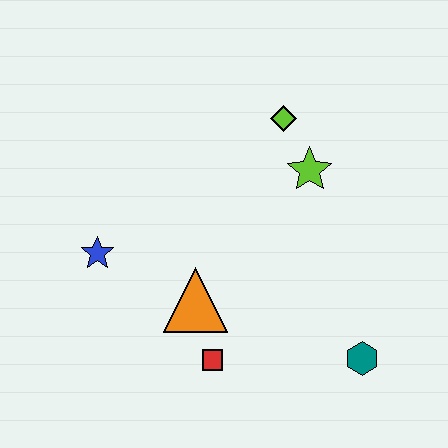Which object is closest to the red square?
The orange triangle is closest to the red square.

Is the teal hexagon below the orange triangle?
Yes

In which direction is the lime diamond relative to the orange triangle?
The lime diamond is above the orange triangle.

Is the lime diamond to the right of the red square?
Yes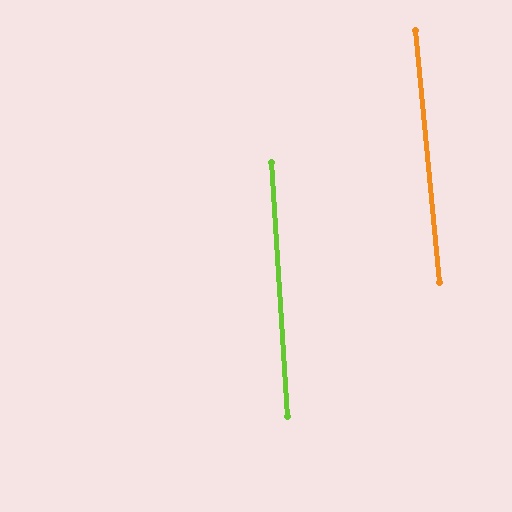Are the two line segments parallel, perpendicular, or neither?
Parallel — their directions differ by only 2.0°.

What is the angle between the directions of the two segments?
Approximately 2 degrees.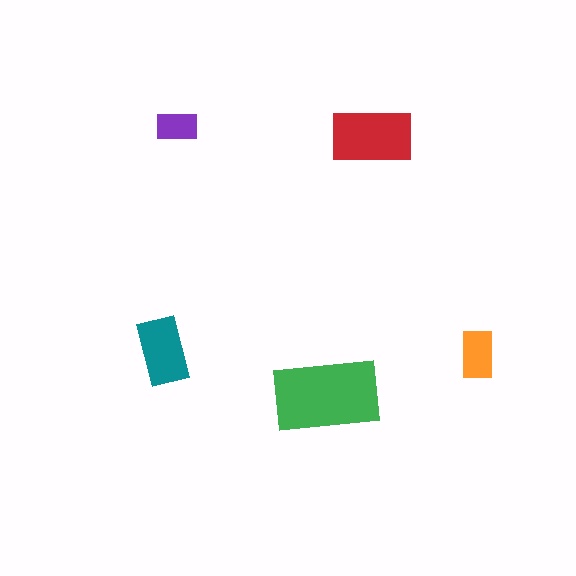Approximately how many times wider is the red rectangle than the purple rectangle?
About 2 times wider.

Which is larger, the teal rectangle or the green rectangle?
The green one.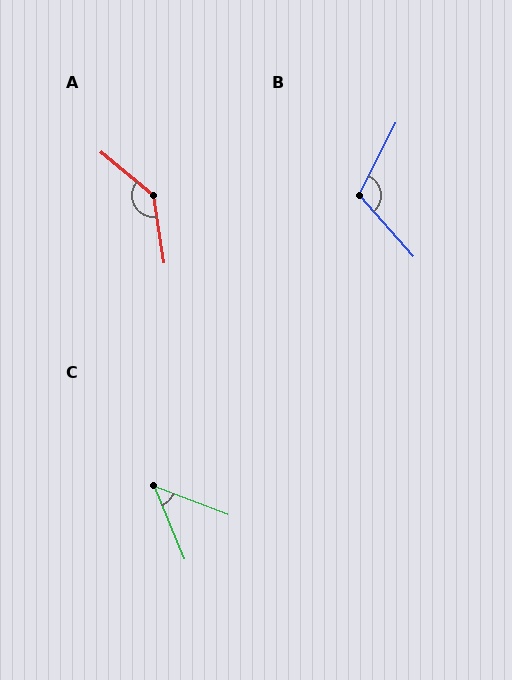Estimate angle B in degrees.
Approximately 112 degrees.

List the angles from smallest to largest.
C (46°), B (112°), A (139°).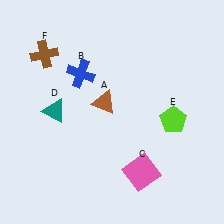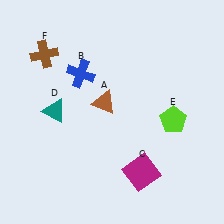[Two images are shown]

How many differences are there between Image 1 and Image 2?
There is 1 difference between the two images.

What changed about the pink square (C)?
In Image 1, C is pink. In Image 2, it changed to magenta.